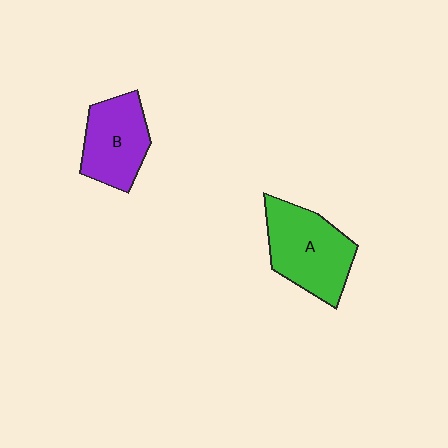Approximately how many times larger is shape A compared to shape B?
Approximately 1.2 times.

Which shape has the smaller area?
Shape B (purple).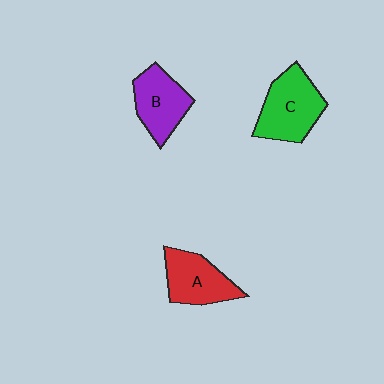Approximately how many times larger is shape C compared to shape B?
Approximately 1.2 times.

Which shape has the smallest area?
Shape B (purple).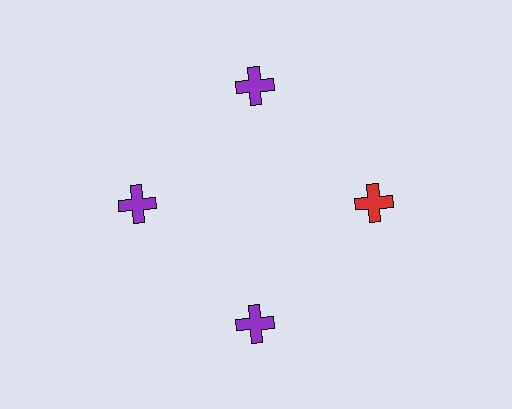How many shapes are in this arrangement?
There are 4 shapes arranged in a ring pattern.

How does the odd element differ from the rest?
It has a different color: red instead of purple.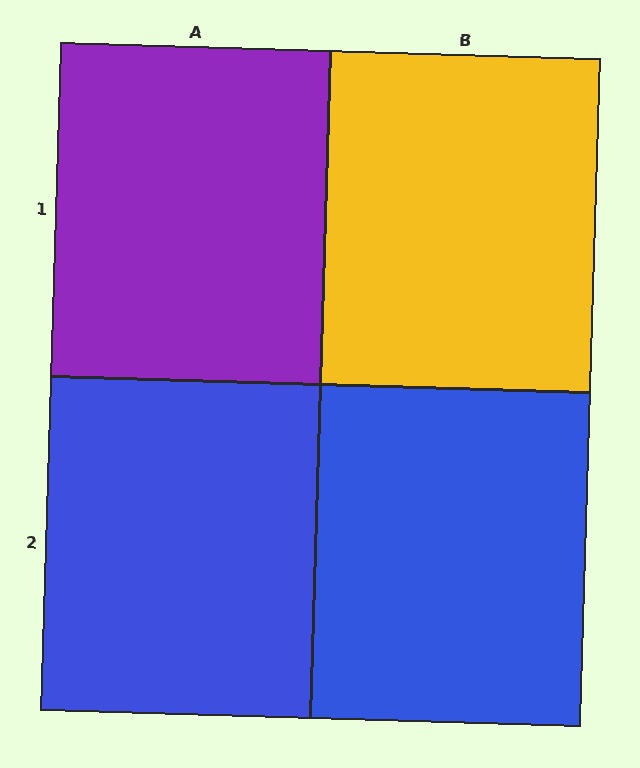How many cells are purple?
1 cell is purple.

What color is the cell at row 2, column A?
Blue.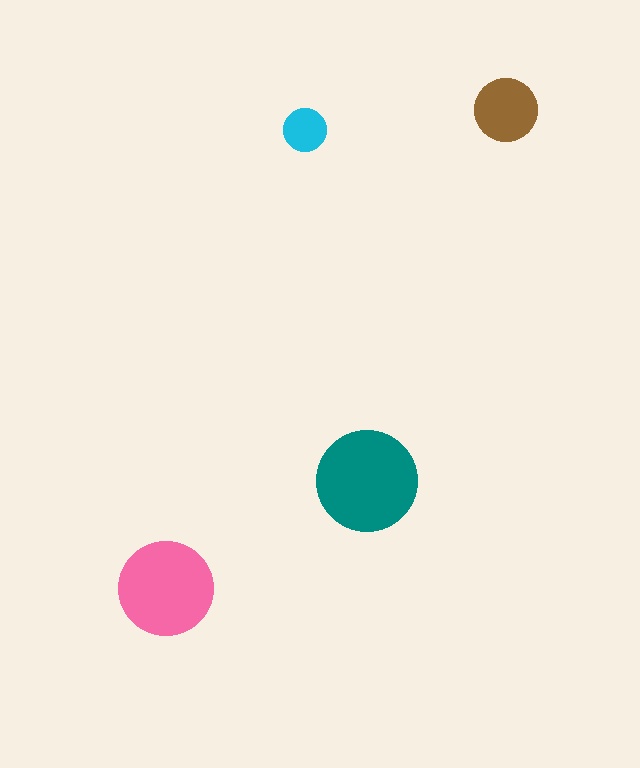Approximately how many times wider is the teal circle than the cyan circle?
About 2.5 times wider.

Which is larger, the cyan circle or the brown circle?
The brown one.